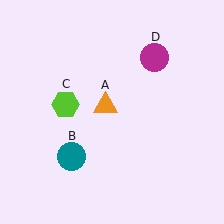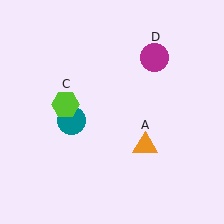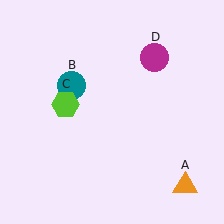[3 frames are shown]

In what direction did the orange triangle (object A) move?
The orange triangle (object A) moved down and to the right.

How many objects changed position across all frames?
2 objects changed position: orange triangle (object A), teal circle (object B).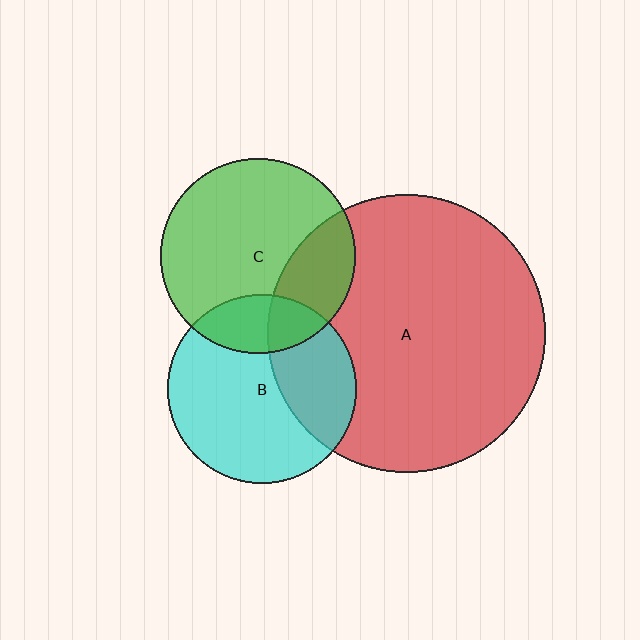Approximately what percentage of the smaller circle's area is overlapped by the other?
Approximately 25%.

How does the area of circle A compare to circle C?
Approximately 2.0 times.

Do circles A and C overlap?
Yes.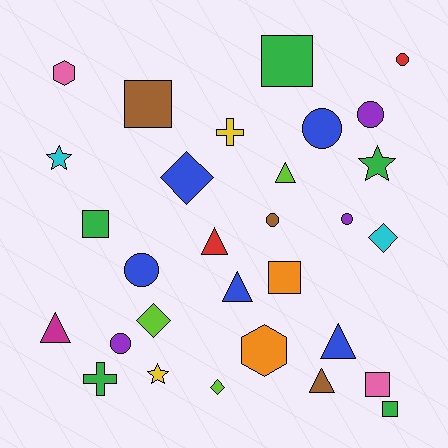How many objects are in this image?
There are 30 objects.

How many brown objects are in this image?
There are 3 brown objects.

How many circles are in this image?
There are 7 circles.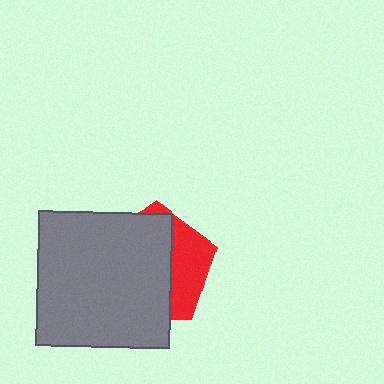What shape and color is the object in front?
The object in front is a gray square.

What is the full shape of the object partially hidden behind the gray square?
The partially hidden object is a red pentagon.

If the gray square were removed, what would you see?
You would see the complete red pentagon.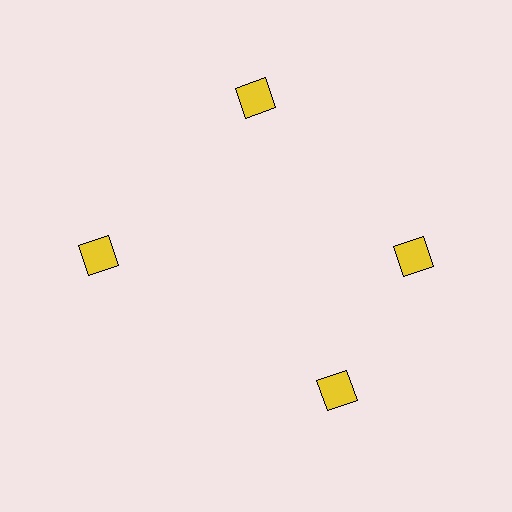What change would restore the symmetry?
The symmetry would be restored by rotating it back into even spacing with its neighbors so that all 4 squares sit at equal angles and equal distance from the center.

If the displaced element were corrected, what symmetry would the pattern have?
It would have 4-fold rotational symmetry — the pattern would map onto itself every 90 degrees.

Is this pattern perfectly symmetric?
No. The 4 yellow squares are arranged in a ring, but one element near the 6 o'clock position is rotated out of alignment along the ring, breaking the 4-fold rotational symmetry.